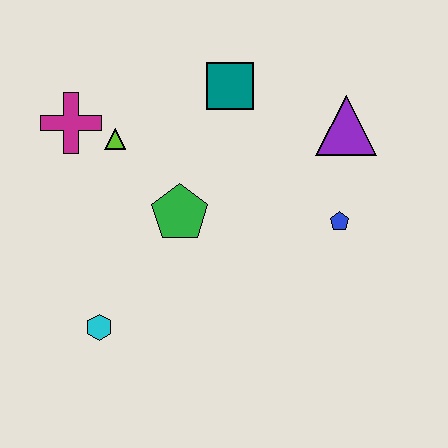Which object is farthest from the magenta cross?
The blue pentagon is farthest from the magenta cross.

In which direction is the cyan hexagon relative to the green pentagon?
The cyan hexagon is below the green pentagon.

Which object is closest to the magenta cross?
The lime triangle is closest to the magenta cross.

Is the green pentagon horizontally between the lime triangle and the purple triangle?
Yes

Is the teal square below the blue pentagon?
No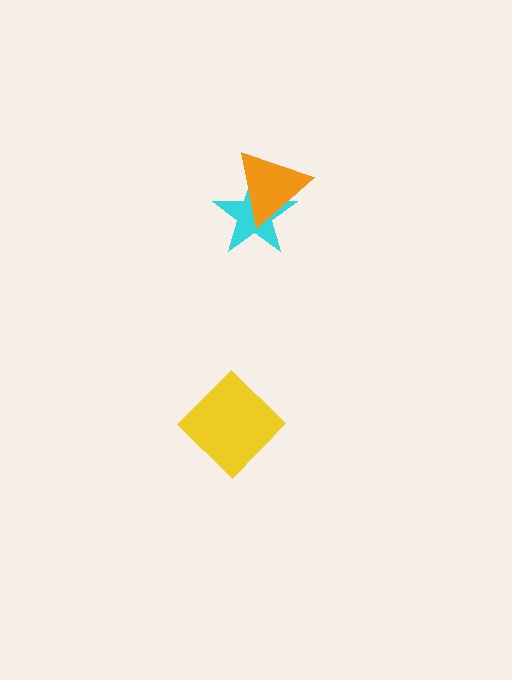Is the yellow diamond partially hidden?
No, no other shape covers it.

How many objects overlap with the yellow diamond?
0 objects overlap with the yellow diamond.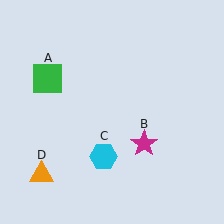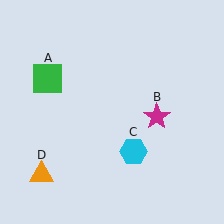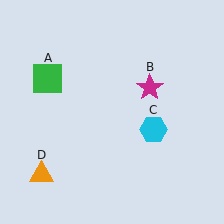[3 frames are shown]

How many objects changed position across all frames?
2 objects changed position: magenta star (object B), cyan hexagon (object C).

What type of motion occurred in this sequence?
The magenta star (object B), cyan hexagon (object C) rotated counterclockwise around the center of the scene.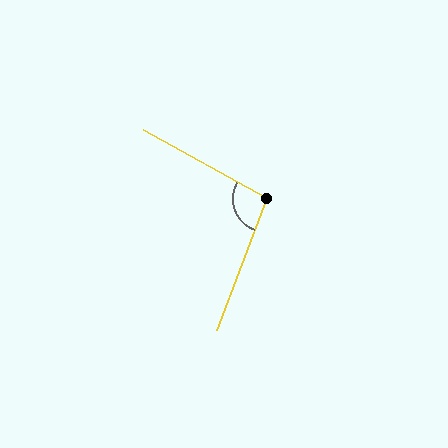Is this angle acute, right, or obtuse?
It is obtuse.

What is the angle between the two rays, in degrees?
Approximately 98 degrees.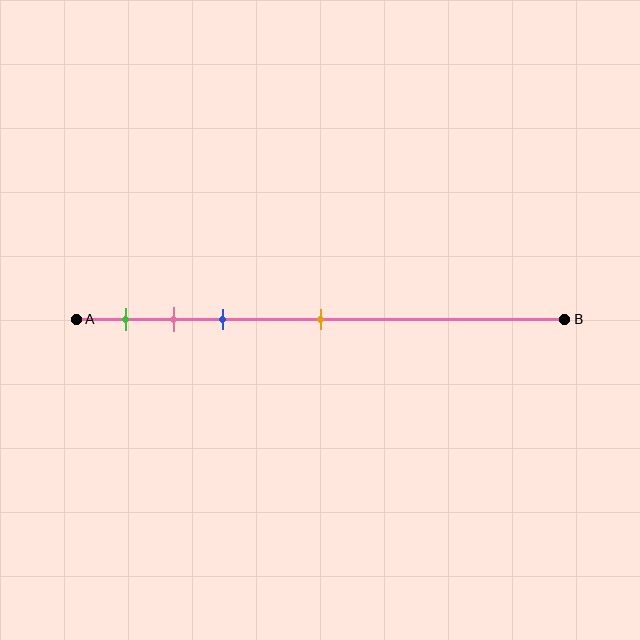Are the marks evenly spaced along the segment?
No, the marks are not evenly spaced.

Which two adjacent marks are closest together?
The pink and blue marks are the closest adjacent pair.